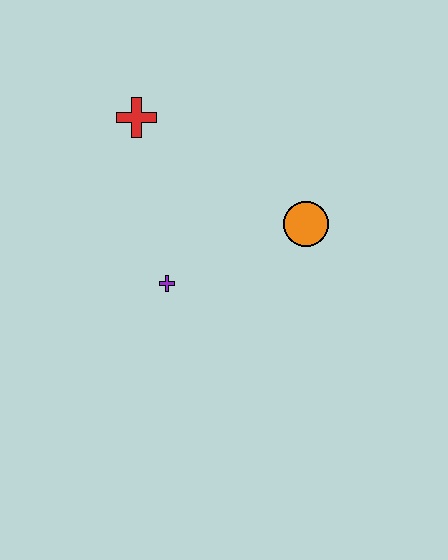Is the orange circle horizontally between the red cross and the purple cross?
No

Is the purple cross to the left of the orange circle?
Yes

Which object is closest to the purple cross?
The orange circle is closest to the purple cross.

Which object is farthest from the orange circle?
The red cross is farthest from the orange circle.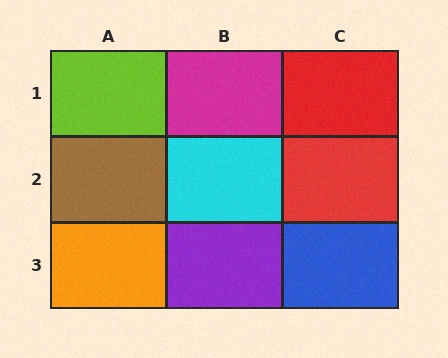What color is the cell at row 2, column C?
Red.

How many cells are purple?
1 cell is purple.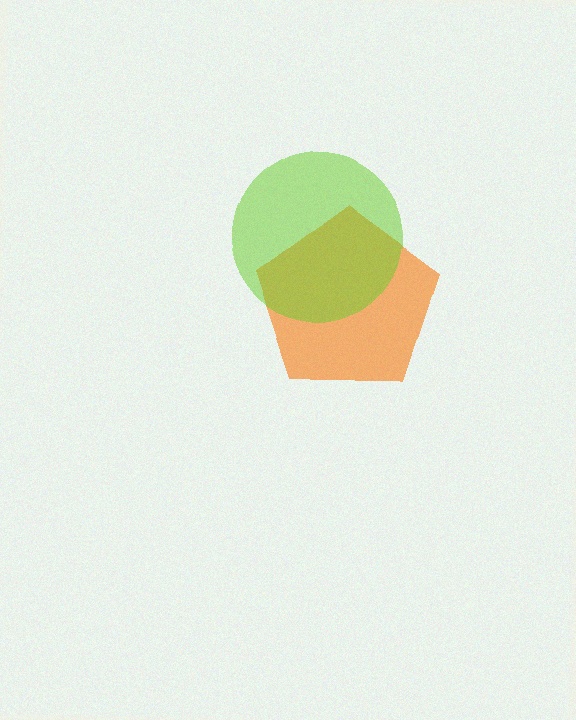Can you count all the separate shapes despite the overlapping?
Yes, there are 2 separate shapes.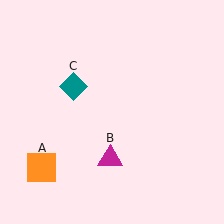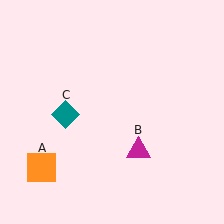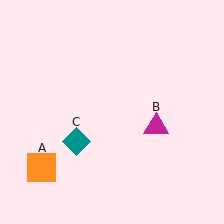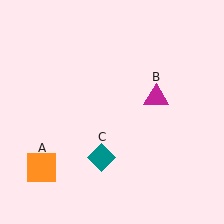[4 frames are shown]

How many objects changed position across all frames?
2 objects changed position: magenta triangle (object B), teal diamond (object C).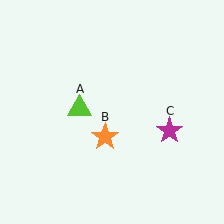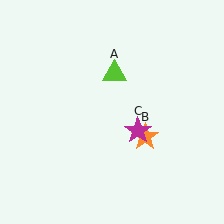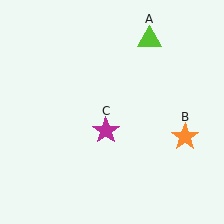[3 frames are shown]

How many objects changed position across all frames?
3 objects changed position: lime triangle (object A), orange star (object B), magenta star (object C).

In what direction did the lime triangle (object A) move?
The lime triangle (object A) moved up and to the right.